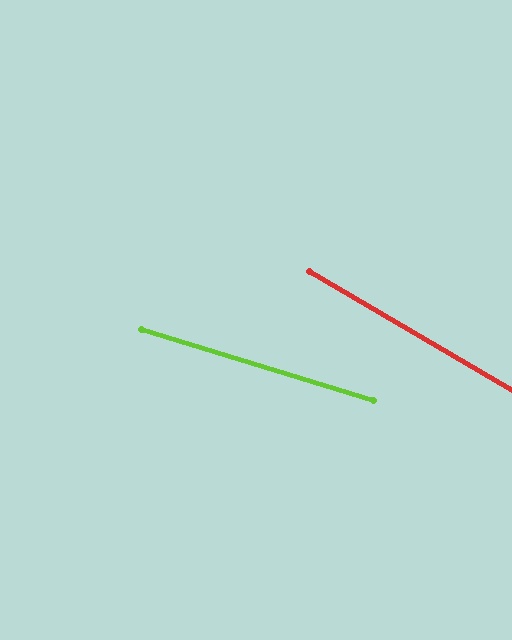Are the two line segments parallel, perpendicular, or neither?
Neither parallel nor perpendicular — they differ by about 13°.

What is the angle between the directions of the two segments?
Approximately 13 degrees.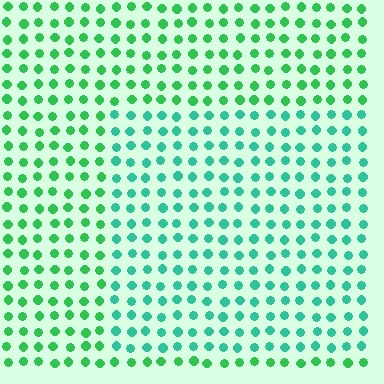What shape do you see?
I see a rectangle.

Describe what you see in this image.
The image is filled with small green elements in a uniform arrangement. A rectangle-shaped region is visible where the elements are tinted to a slightly different hue, forming a subtle color boundary.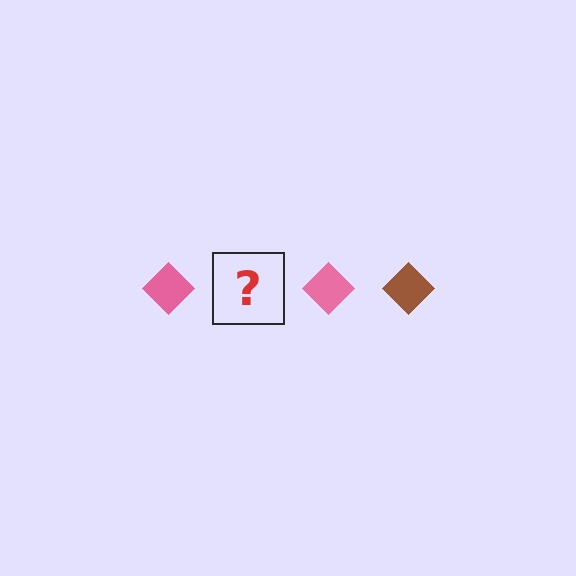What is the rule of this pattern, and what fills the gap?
The rule is that the pattern cycles through pink, brown diamonds. The gap should be filled with a brown diamond.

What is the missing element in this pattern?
The missing element is a brown diamond.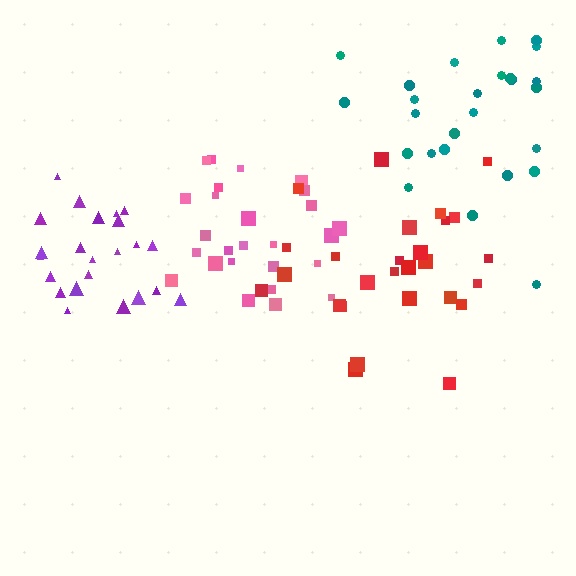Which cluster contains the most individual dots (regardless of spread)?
Teal (28).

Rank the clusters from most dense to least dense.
purple, pink, red, teal.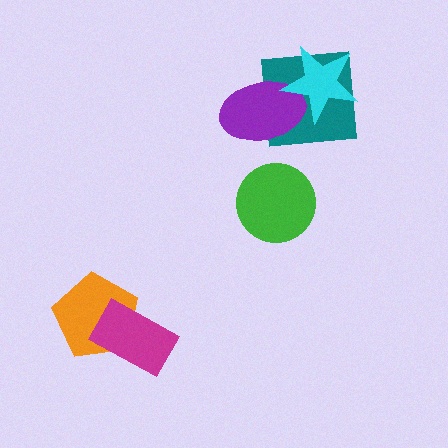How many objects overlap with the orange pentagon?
1 object overlaps with the orange pentagon.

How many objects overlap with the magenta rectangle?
1 object overlaps with the magenta rectangle.